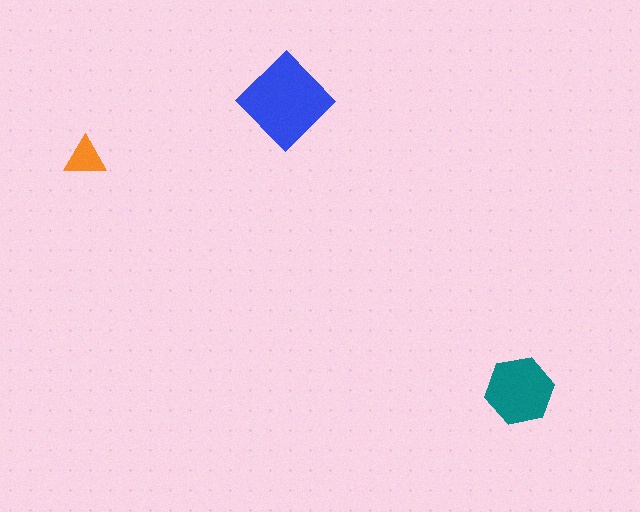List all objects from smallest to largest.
The orange triangle, the teal hexagon, the blue diamond.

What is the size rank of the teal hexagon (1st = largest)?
2nd.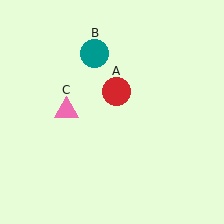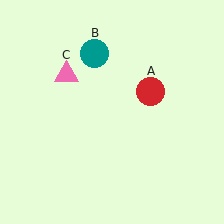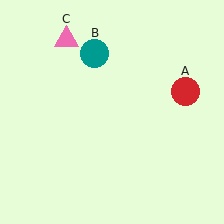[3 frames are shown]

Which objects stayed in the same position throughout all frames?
Teal circle (object B) remained stationary.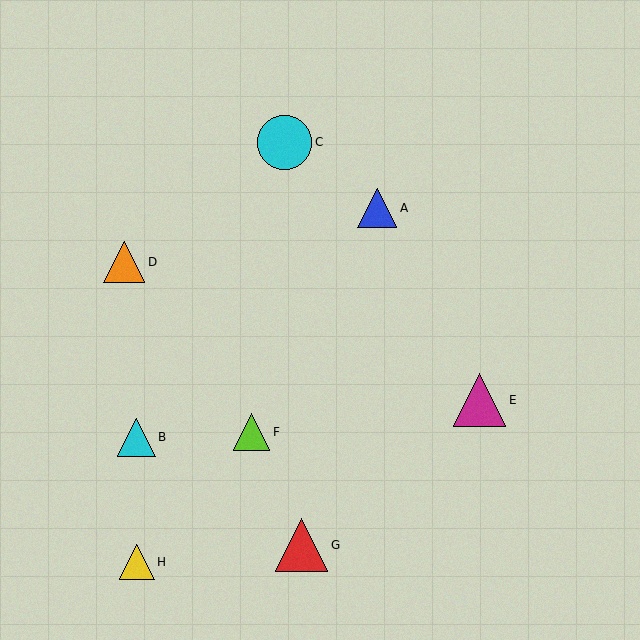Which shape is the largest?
The cyan circle (labeled C) is the largest.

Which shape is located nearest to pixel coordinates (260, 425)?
The lime triangle (labeled F) at (251, 432) is nearest to that location.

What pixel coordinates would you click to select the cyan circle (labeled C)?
Click at (284, 142) to select the cyan circle C.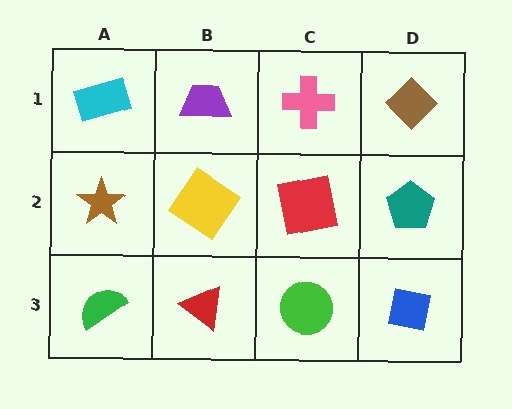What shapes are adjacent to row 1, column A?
A brown star (row 2, column A), a purple trapezoid (row 1, column B).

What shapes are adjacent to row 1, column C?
A red square (row 2, column C), a purple trapezoid (row 1, column B), a brown diamond (row 1, column D).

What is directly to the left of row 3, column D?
A green circle.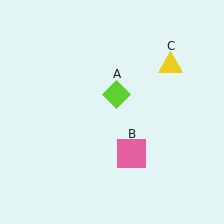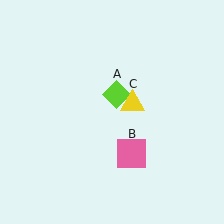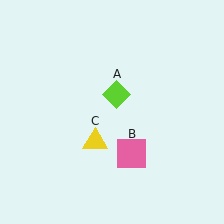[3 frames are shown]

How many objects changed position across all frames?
1 object changed position: yellow triangle (object C).